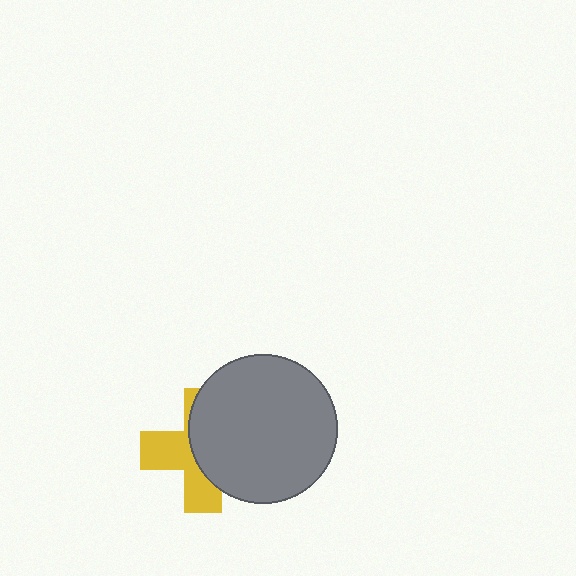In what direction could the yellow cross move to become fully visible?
The yellow cross could move left. That would shift it out from behind the gray circle entirely.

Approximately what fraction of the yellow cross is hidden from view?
Roughly 54% of the yellow cross is hidden behind the gray circle.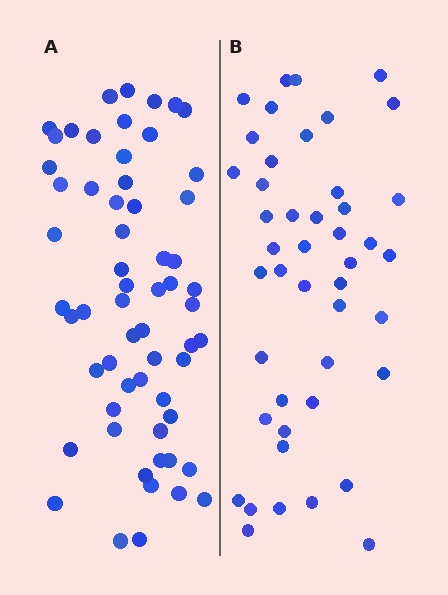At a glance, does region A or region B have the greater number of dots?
Region A (the left region) has more dots.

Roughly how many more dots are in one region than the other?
Region A has approximately 15 more dots than region B.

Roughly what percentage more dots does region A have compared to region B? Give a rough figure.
About 35% more.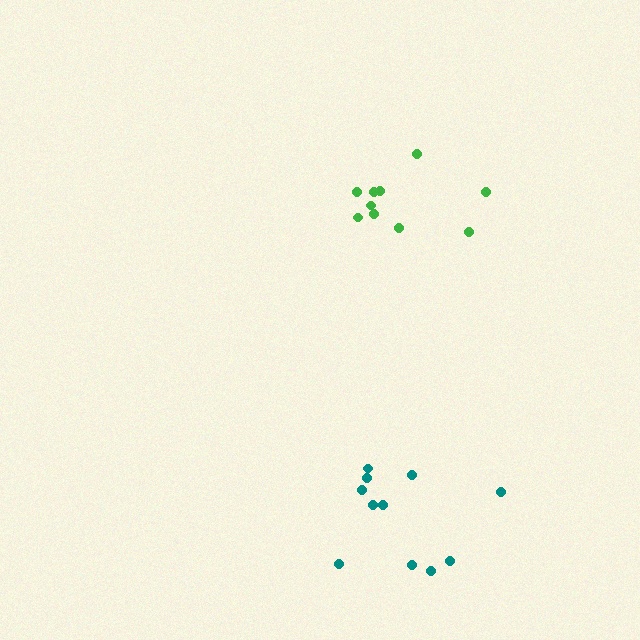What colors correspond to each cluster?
The clusters are colored: teal, green.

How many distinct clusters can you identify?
There are 2 distinct clusters.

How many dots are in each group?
Group 1: 11 dots, Group 2: 10 dots (21 total).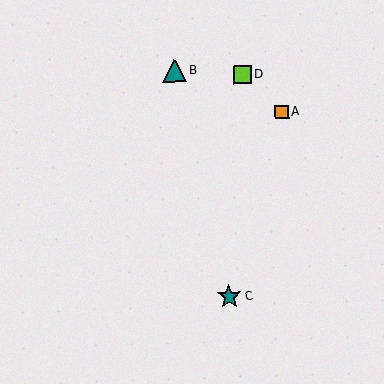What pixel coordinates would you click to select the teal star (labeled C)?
Click at (229, 297) to select the teal star C.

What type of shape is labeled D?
Shape D is a lime square.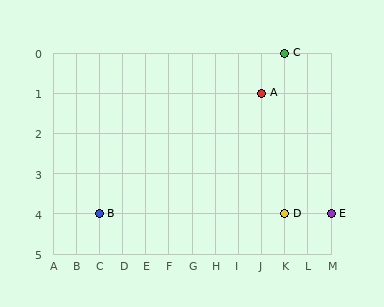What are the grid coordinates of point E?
Point E is at grid coordinates (M, 4).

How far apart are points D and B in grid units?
Points D and B are 8 columns apart.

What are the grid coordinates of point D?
Point D is at grid coordinates (K, 4).